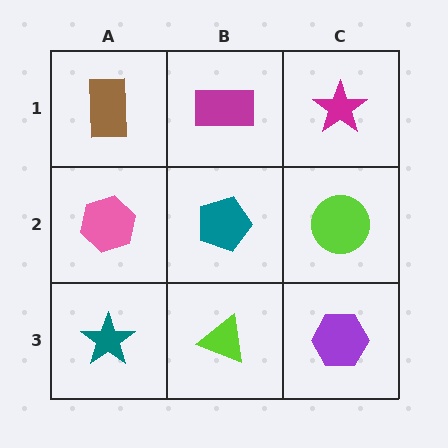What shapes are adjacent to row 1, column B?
A teal pentagon (row 2, column B), a brown rectangle (row 1, column A), a magenta star (row 1, column C).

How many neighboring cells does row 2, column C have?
3.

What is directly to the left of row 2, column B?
A pink hexagon.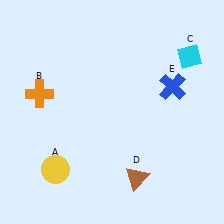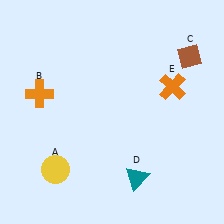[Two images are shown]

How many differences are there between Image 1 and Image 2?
There are 3 differences between the two images.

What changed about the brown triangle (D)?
In Image 1, D is brown. In Image 2, it changed to teal.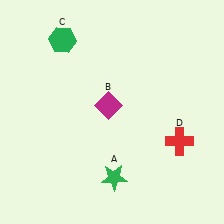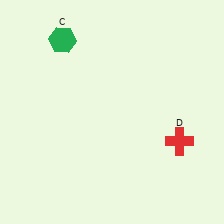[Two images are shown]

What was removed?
The green star (A), the magenta diamond (B) were removed in Image 2.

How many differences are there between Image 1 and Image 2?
There are 2 differences between the two images.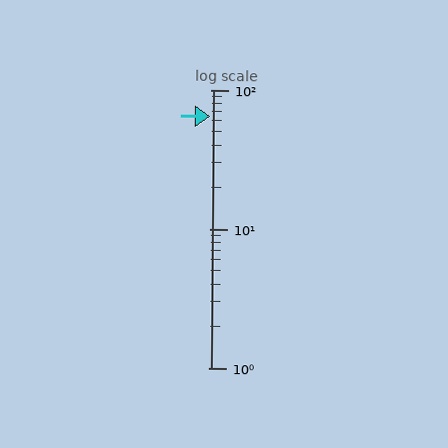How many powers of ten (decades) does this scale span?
The scale spans 2 decades, from 1 to 100.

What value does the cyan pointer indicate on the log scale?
The pointer indicates approximately 65.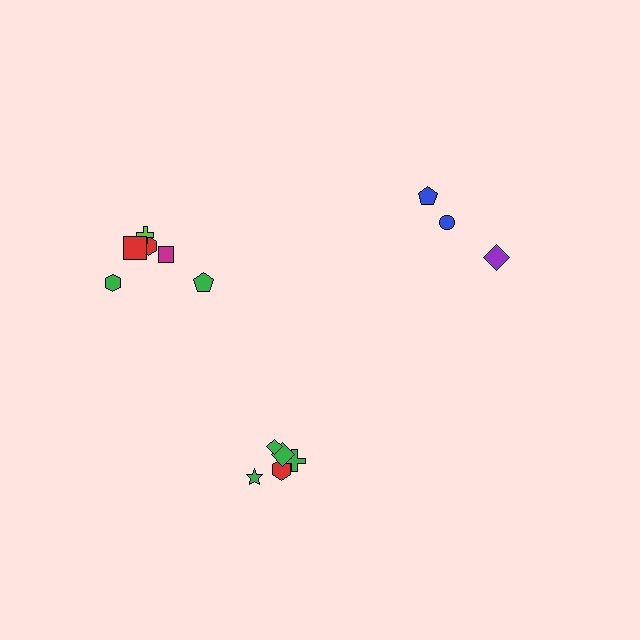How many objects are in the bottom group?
There are 5 objects.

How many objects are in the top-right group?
There are 3 objects.